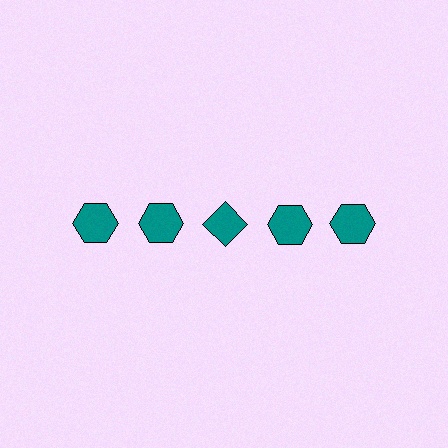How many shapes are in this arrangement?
There are 5 shapes arranged in a grid pattern.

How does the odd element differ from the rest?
It has a different shape: diamond instead of hexagon.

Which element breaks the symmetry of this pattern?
The teal diamond in the top row, center column breaks the symmetry. All other shapes are teal hexagons.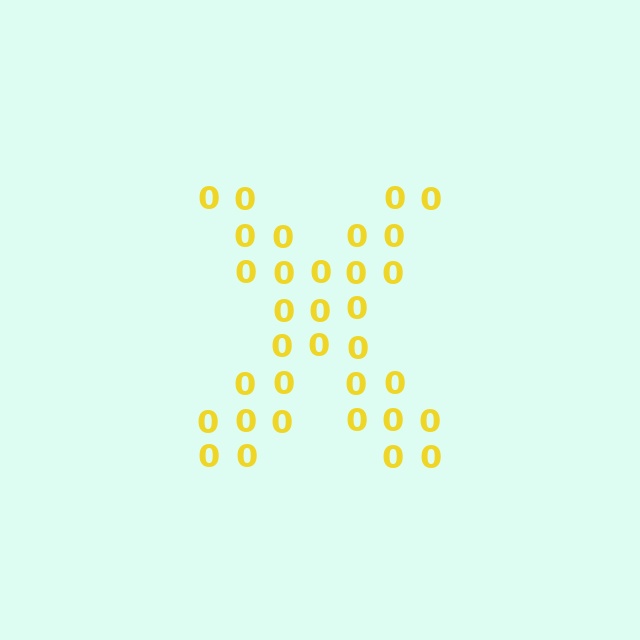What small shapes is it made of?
It is made of small digit 0's.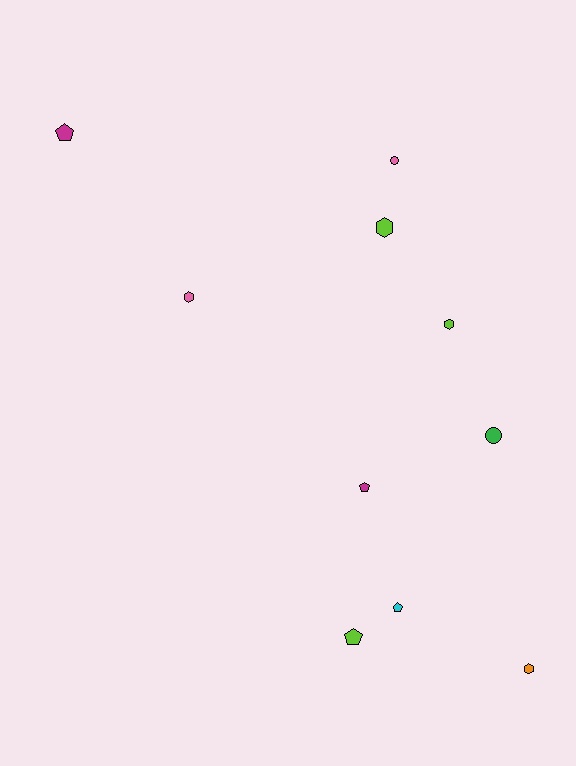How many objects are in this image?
There are 10 objects.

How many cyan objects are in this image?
There is 1 cyan object.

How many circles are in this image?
There are 2 circles.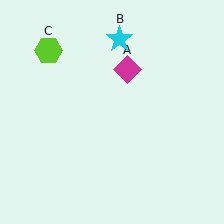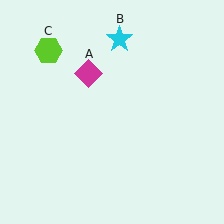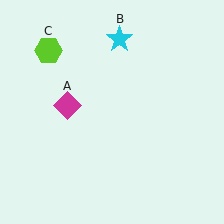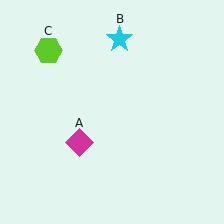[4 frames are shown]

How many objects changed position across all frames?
1 object changed position: magenta diamond (object A).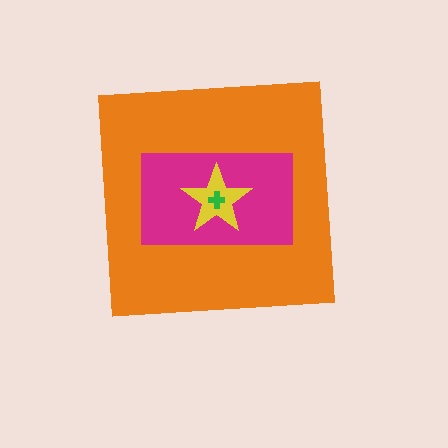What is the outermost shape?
The orange square.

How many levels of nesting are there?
4.